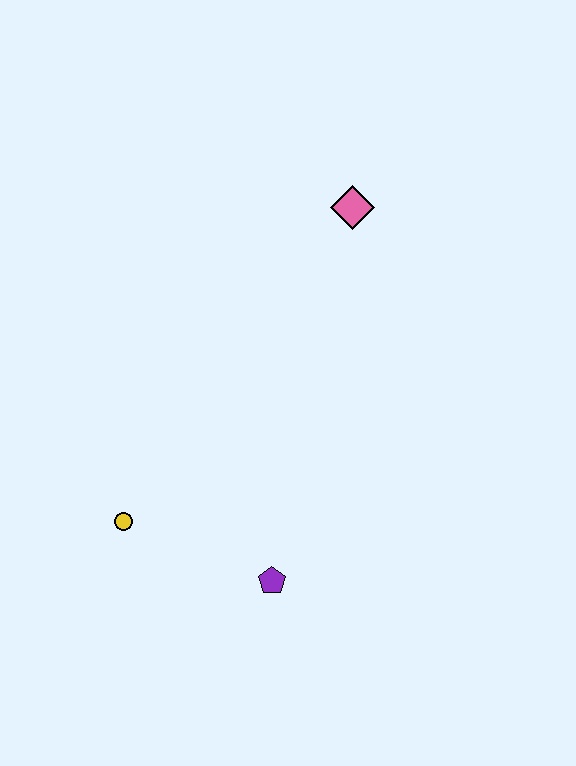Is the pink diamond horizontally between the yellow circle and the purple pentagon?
No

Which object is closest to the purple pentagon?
The yellow circle is closest to the purple pentagon.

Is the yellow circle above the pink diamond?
No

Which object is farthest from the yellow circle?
The pink diamond is farthest from the yellow circle.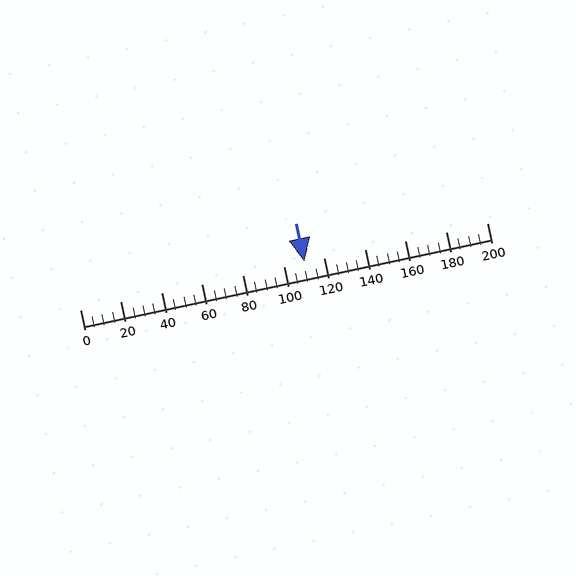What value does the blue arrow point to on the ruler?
The blue arrow points to approximately 110.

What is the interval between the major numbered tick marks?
The major tick marks are spaced 20 units apart.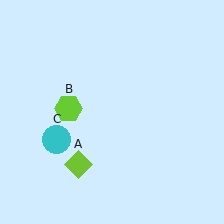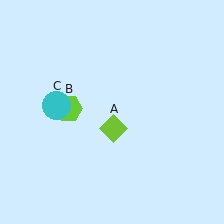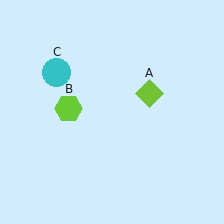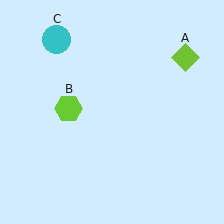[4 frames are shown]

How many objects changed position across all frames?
2 objects changed position: lime diamond (object A), cyan circle (object C).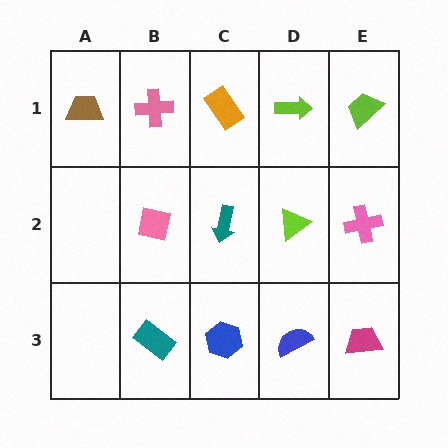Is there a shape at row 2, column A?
No, that cell is empty.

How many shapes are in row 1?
5 shapes.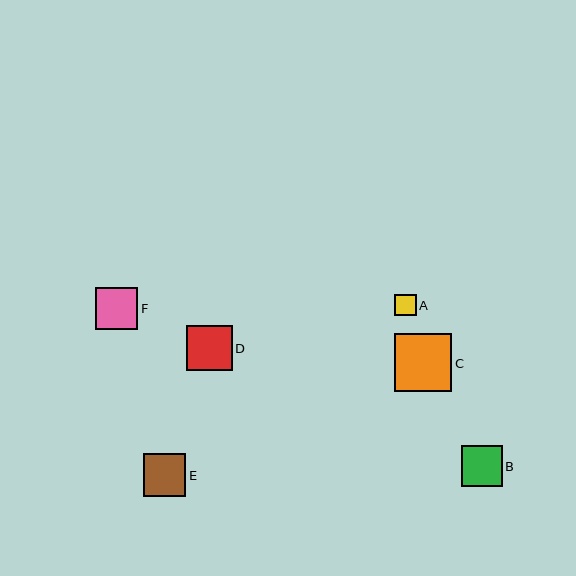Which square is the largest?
Square C is the largest with a size of approximately 57 pixels.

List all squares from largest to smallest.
From largest to smallest: C, D, F, E, B, A.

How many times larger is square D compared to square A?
Square D is approximately 2.1 times the size of square A.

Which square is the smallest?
Square A is the smallest with a size of approximately 21 pixels.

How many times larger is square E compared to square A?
Square E is approximately 2.0 times the size of square A.